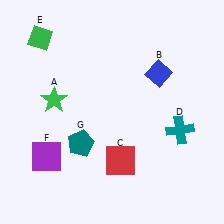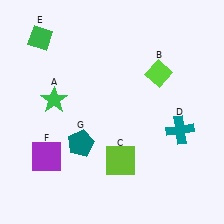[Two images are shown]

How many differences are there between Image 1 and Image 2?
There are 2 differences between the two images.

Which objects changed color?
B changed from blue to lime. C changed from red to lime.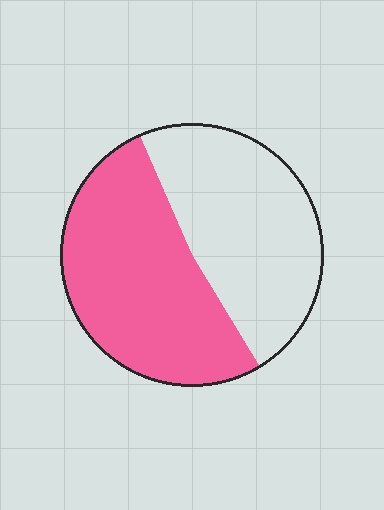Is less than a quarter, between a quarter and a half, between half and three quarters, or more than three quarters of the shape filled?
Between half and three quarters.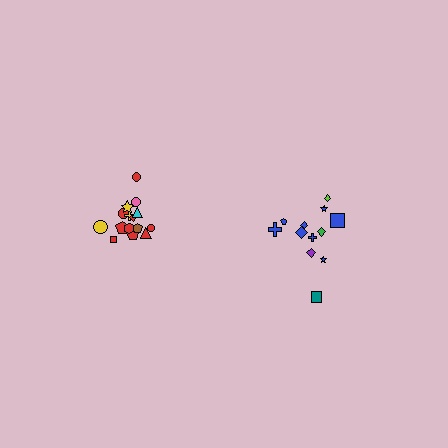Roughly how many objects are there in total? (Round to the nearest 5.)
Roughly 25 objects in total.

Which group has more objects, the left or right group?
The left group.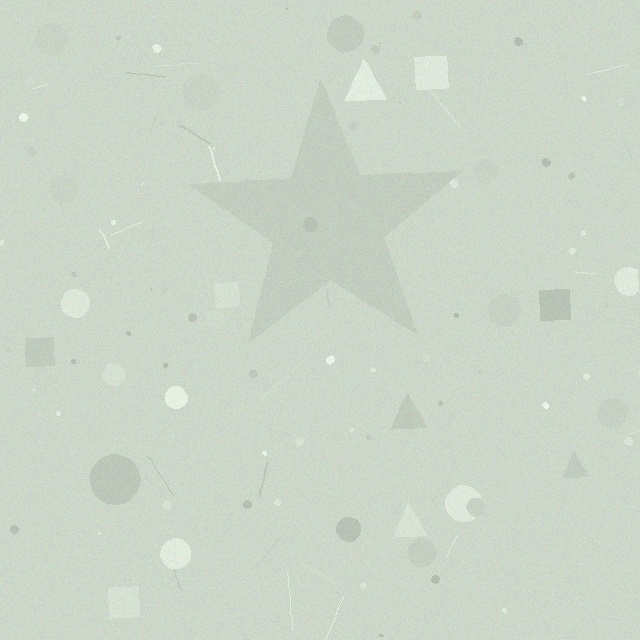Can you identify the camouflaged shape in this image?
The camouflaged shape is a star.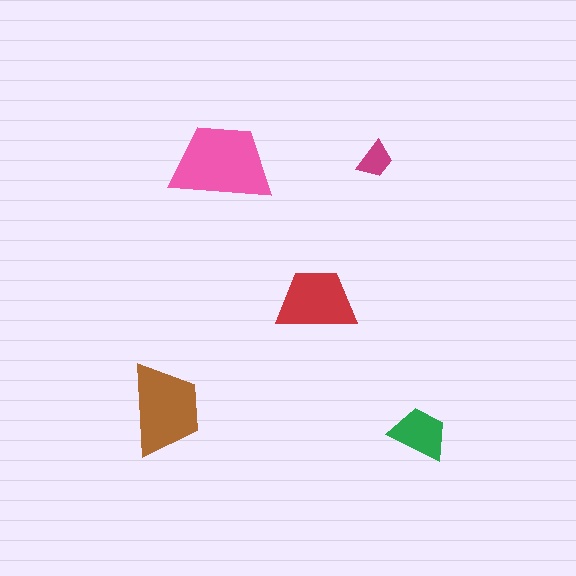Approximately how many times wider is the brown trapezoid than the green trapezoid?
About 1.5 times wider.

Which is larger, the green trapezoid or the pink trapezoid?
The pink one.